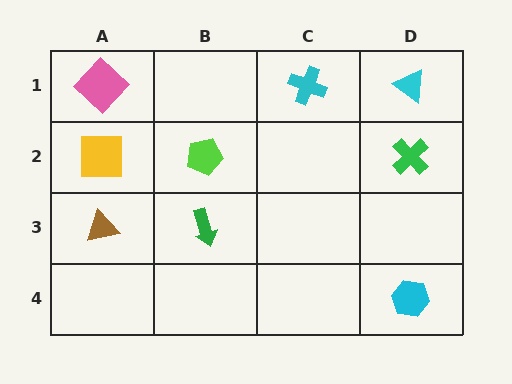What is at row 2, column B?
A lime pentagon.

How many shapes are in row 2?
3 shapes.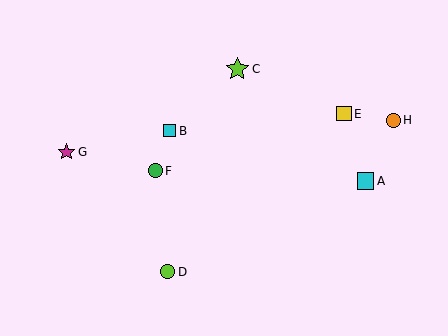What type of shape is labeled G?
Shape G is a magenta star.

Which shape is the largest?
The lime star (labeled C) is the largest.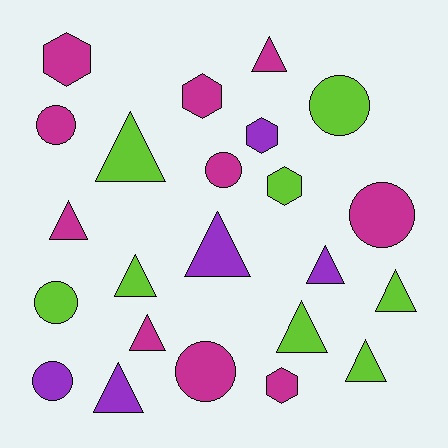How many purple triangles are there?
There are 3 purple triangles.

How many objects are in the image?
There are 23 objects.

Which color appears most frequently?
Magenta, with 10 objects.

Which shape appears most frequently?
Triangle, with 11 objects.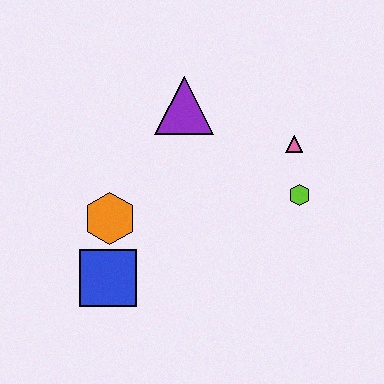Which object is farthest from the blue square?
The pink triangle is farthest from the blue square.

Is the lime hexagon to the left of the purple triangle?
No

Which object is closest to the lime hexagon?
The pink triangle is closest to the lime hexagon.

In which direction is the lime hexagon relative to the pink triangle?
The lime hexagon is below the pink triangle.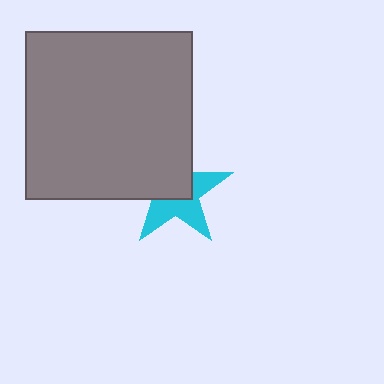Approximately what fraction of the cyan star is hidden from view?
Roughly 51% of the cyan star is hidden behind the gray square.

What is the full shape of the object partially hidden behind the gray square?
The partially hidden object is a cyan star.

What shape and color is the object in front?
The object in front is a gray square.